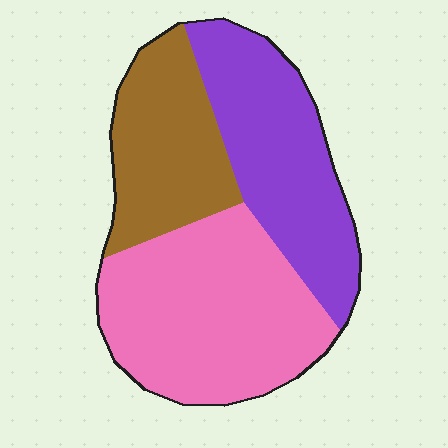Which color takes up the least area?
Brown, at roughly 25%.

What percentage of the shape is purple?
Purple takes up between a quarter and a half of the shape.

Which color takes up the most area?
Pink, at roughly 45%.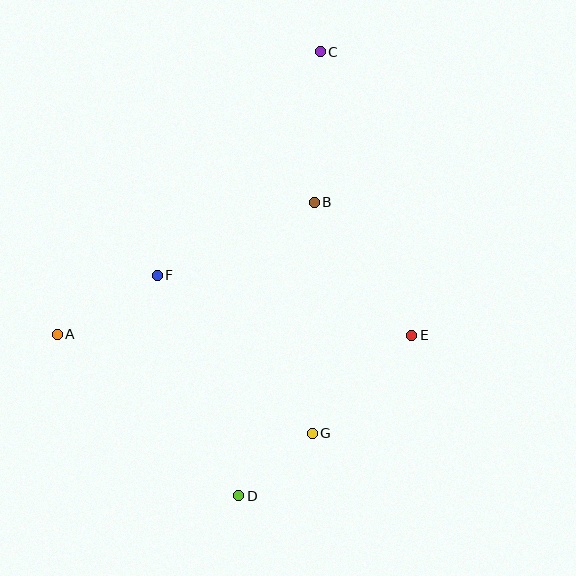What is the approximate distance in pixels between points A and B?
The distance between A and B is approximately 289 pixels.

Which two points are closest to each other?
Points D and G are closest to each other.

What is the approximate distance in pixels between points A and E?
The distance between A and E is approximately 355 pixels.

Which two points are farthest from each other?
Points C and D are farthest from each other.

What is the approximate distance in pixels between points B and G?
The distance between B and G is approximately 231 pixels.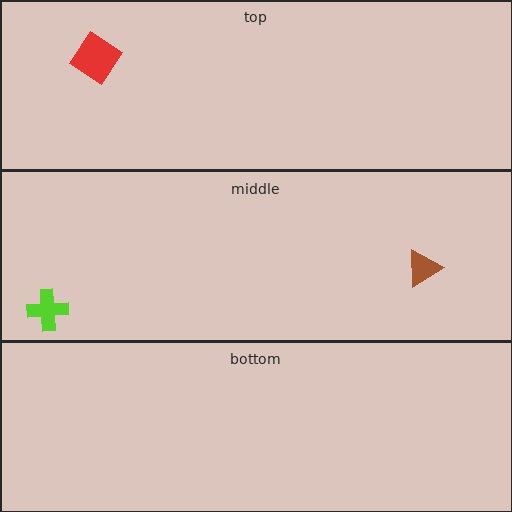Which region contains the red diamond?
The top region.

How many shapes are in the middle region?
2.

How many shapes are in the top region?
1.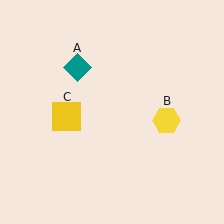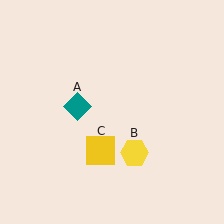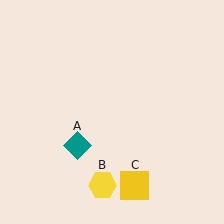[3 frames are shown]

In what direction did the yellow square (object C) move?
The yellow square (object C) moved down and to the right.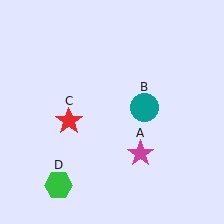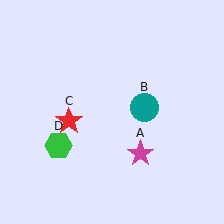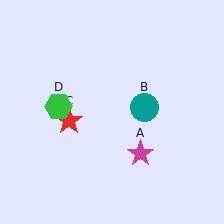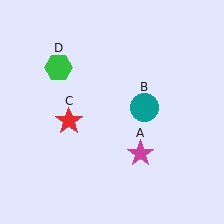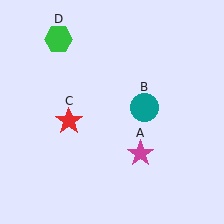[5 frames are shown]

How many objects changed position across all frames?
1 object changed position: green hexagon (object D).